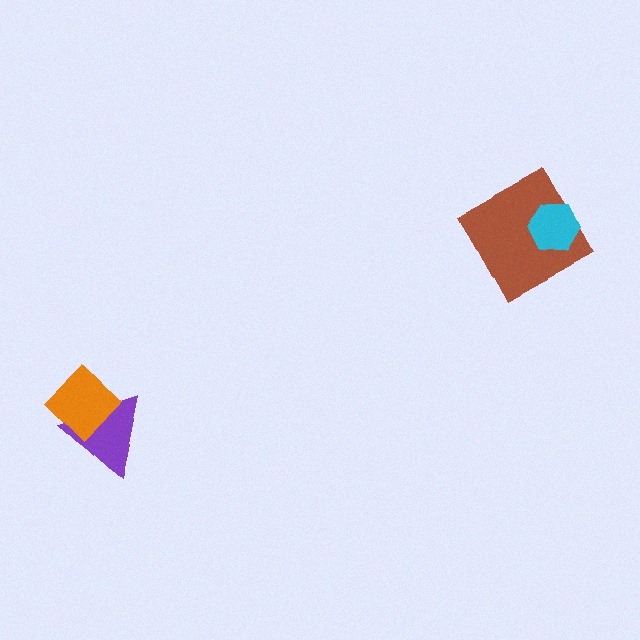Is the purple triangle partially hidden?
Yes, it is partially covered by another shape.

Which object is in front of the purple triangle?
The orange diamond is in front of the purple triangle.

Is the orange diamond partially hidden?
No, no other shape covers it.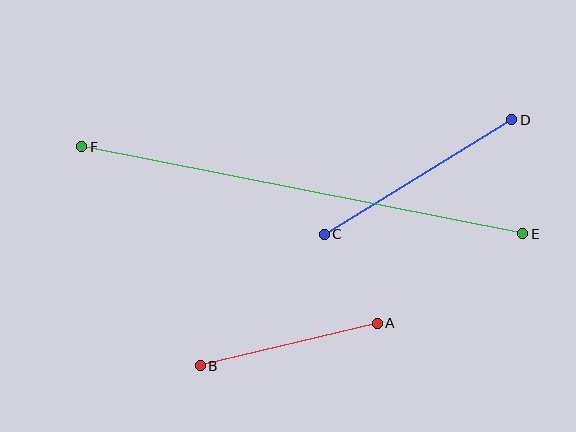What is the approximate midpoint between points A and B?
The midpoint is at approximately (289, 345) pixels.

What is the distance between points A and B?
The distance is approximately 182 pixels.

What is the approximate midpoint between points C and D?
The midpoint is at approximately (418, 177) pixels.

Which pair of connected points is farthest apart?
Points E and F are farthest apart.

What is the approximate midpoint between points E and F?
The midpoint is at approximately (302, 190) pixels.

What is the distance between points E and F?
The distance is approximately 449 pixels.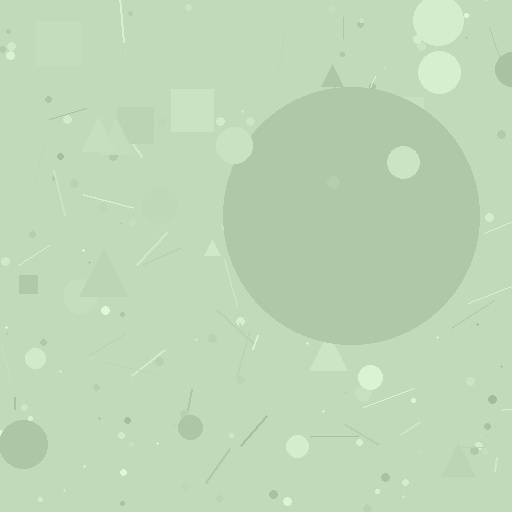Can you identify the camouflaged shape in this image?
The camouflaged shape is a circle.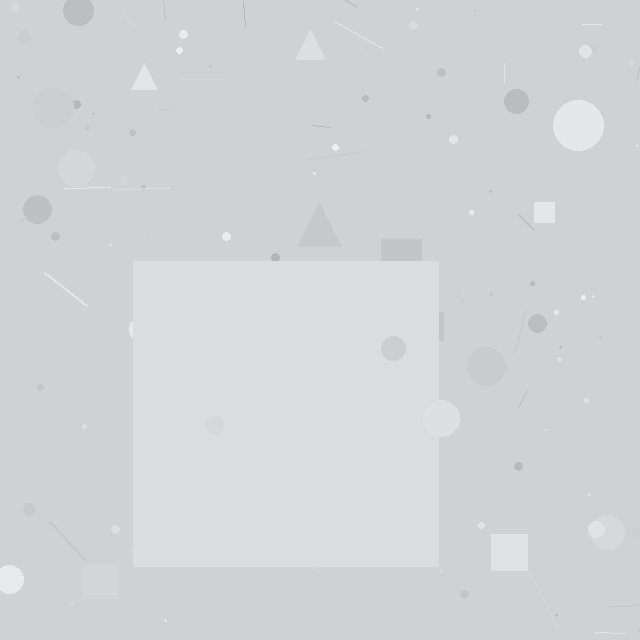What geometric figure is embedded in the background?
A square is embedded in the background.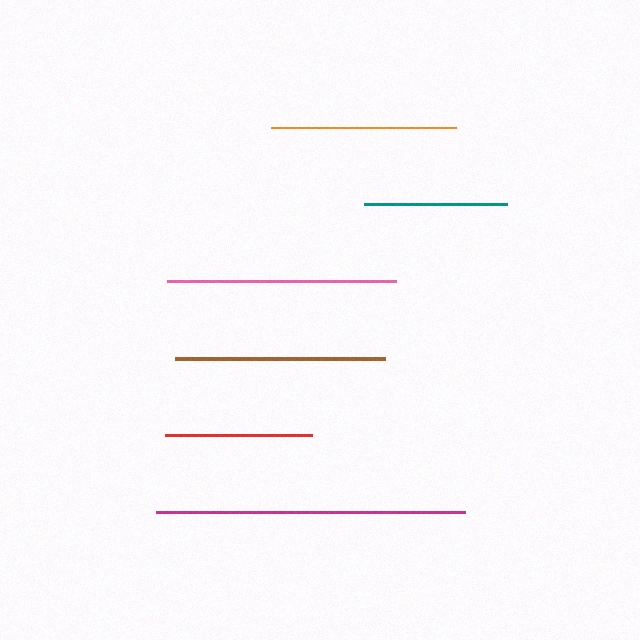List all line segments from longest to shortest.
From longest to shortest: magenta, pink, brown, orange, red, teal.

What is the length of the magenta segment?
The magenta segment is approximately 308 pixels long.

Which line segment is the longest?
The magenta line is the longest at approximately 308 pixels.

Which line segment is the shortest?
The teal line is the shortest at approximately 142 pixels.